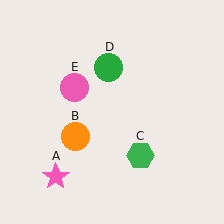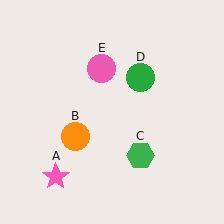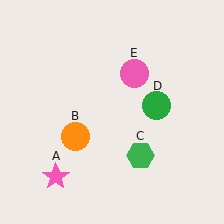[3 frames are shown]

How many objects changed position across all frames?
2 objects changed position: green circle (object D), pink circle (object E).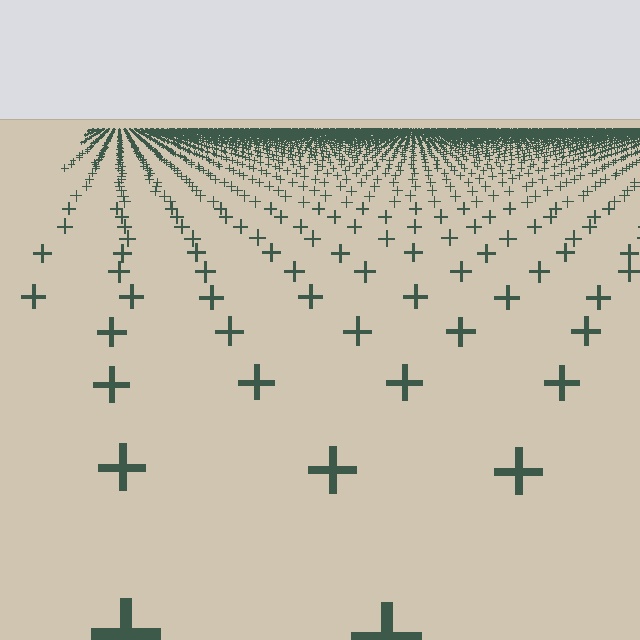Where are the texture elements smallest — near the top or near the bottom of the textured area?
Near the top.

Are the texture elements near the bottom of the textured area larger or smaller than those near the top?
Larger. Near the bottom, elements are closer to the viewer and appear at a bigger on-screen size.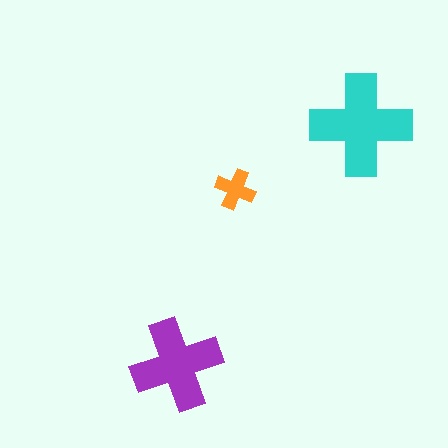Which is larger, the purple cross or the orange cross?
The purple one.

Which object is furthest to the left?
The purple cross is leftmost.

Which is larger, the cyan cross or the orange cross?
The cyan one.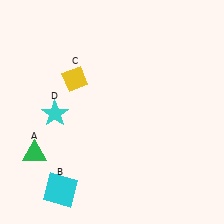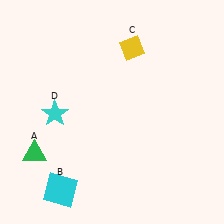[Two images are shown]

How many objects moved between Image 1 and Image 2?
1 object moved between the two images.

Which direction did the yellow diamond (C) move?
The yellow diamond (C) moved right.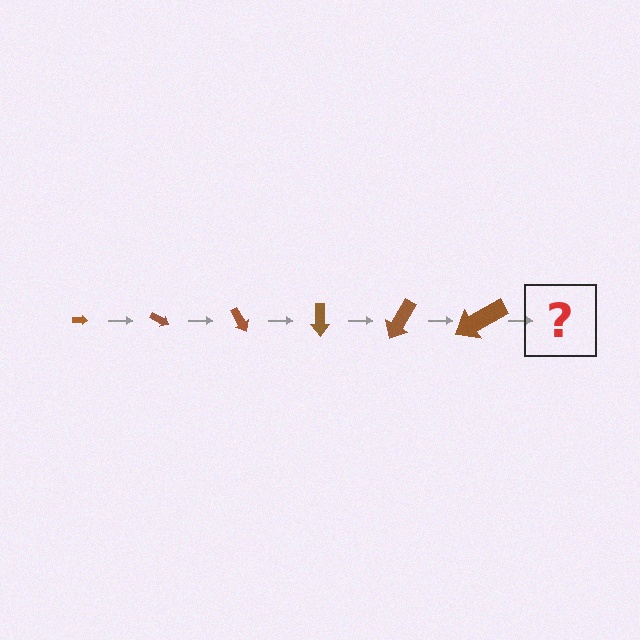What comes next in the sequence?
The next element should be an arrow, larger than the previous one and rotated 180 degrees from the start.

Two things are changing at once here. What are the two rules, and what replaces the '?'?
The two rules are that the arrow grows larger each step and it rotates 30 degrees each step. The '?' should be an arrow, larger than the previous one and rotated 180 degrees from the start.